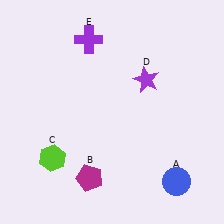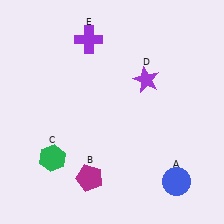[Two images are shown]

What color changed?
The hexagon (C) changed from lime in Image 1 to green in Image 2.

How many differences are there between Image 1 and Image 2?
There is 1 difference between the two images.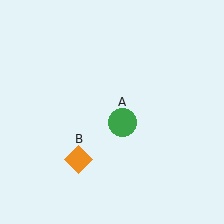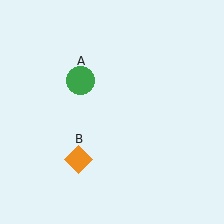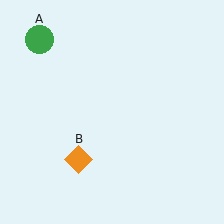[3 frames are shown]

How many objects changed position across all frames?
1 object changed position: green circle (object A).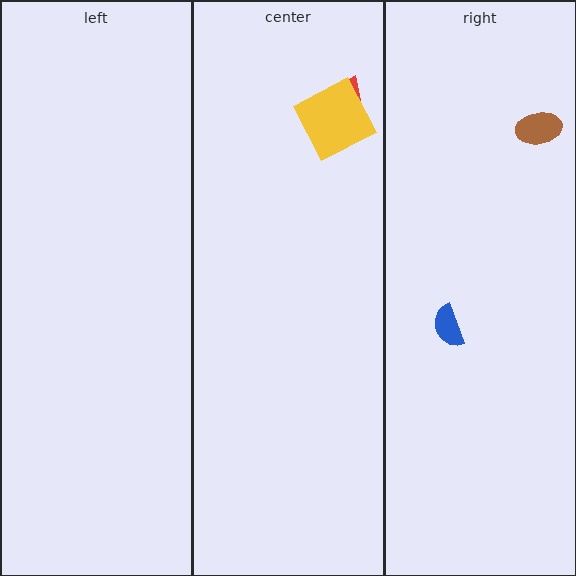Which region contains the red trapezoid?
The center region.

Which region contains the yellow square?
The center region.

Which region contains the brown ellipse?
The right region.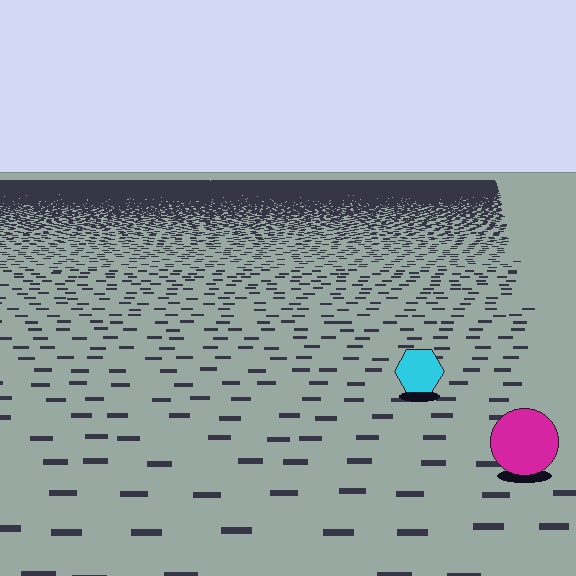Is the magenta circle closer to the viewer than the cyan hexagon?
Yes. The magenta circle is closer — you can tell from the texture gradient: the ground texture is coarser near it.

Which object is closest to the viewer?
The magenta circle is closest. The texture marks near it are larger and more spread out.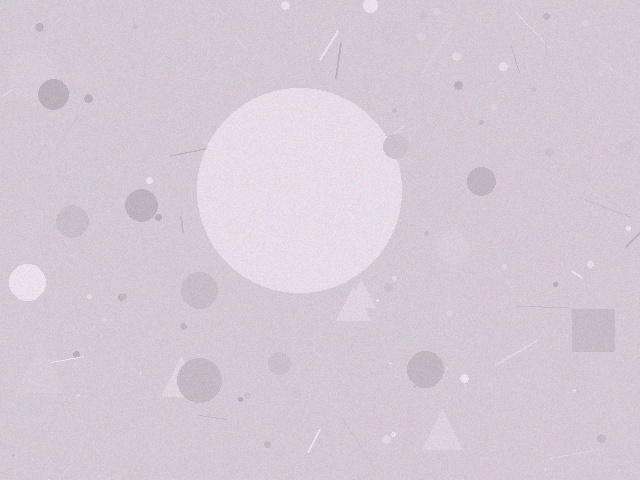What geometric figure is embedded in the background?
A circle is embedded in the background.